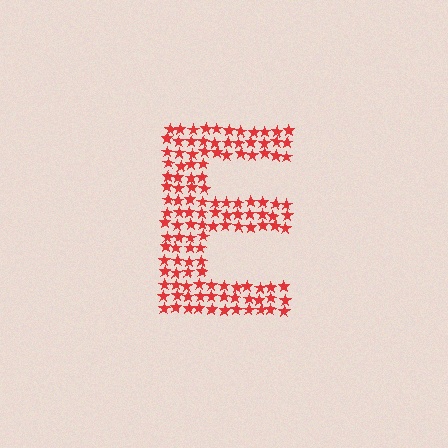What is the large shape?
The large shape is the letter E.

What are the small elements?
The small elements are stars.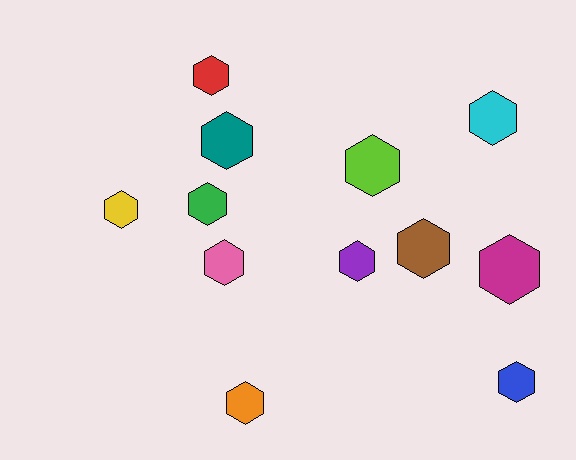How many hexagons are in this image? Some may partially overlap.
There are 12 hexagons.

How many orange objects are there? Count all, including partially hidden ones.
There is 1 orange object.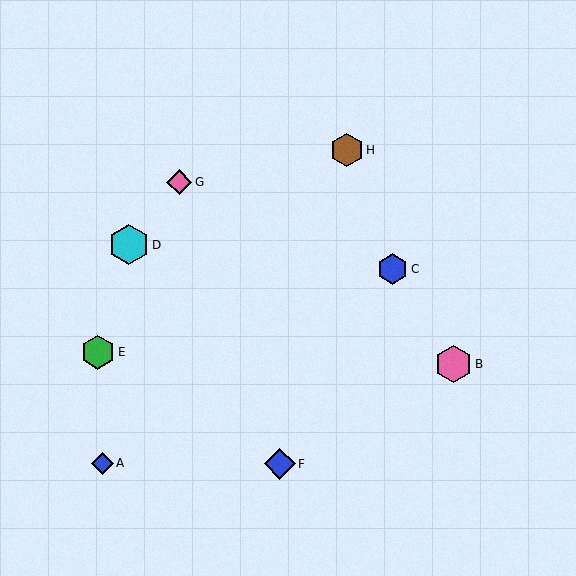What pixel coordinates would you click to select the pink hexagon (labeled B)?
Click at (454, 364) to select the pink hexagon B.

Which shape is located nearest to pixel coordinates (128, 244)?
The cyan hexagon (labeled D) at (129, 245) is nearest to that location.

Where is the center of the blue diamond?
The center of the blue diamond is at (280, 464).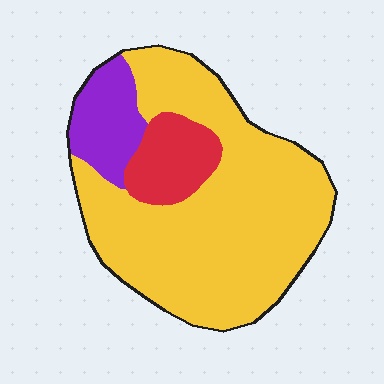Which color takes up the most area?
Yellow, at roughly 75%.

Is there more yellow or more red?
Yellow.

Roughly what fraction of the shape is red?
Red takes up about one eighth (1/8) of the shape.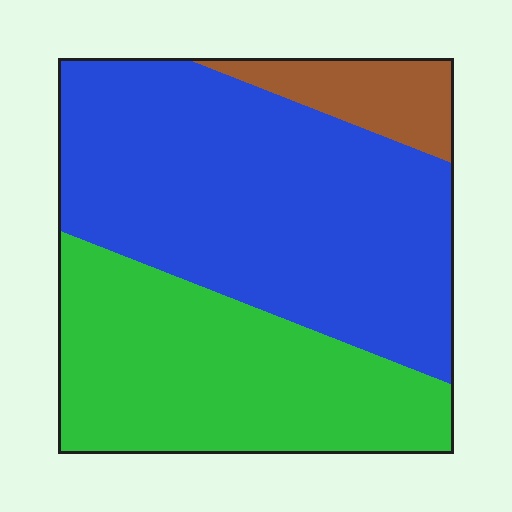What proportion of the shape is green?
Green takes up between a quarter and a half of the shape.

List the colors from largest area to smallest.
From largest to smallest: blue, green, brown.